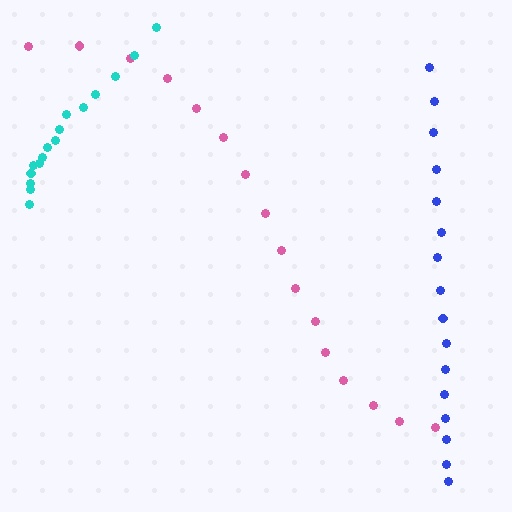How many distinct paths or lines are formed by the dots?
There are 3 distinct paths.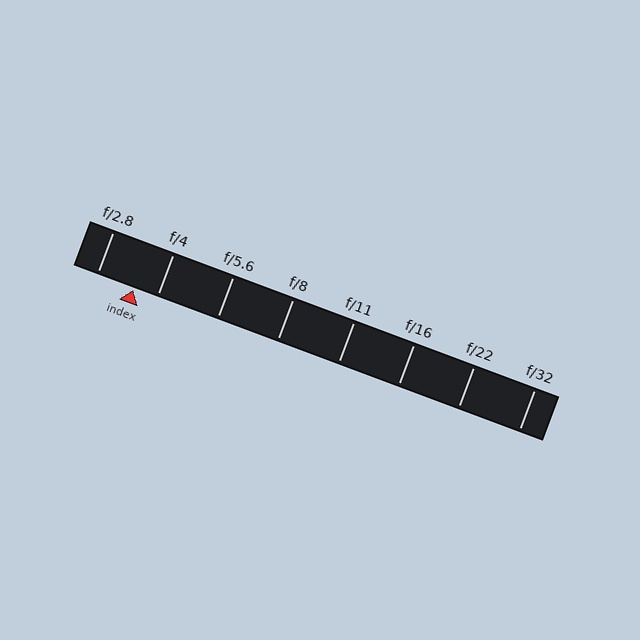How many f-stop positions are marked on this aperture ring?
There are 8 f-stop positions marked.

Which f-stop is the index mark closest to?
The index mark is closest to f/4.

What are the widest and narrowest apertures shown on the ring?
The widest aperture shown is f/2.8 and the narrowest is f/32.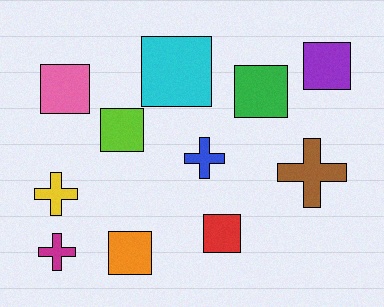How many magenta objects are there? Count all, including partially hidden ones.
There is 1 magenta object.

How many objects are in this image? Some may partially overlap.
There are 11 objects.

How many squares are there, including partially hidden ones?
There are 7 squares.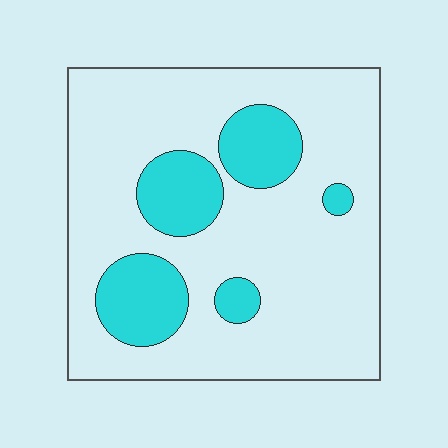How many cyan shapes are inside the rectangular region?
5.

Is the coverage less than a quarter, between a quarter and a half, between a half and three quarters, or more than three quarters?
Less than a quarter.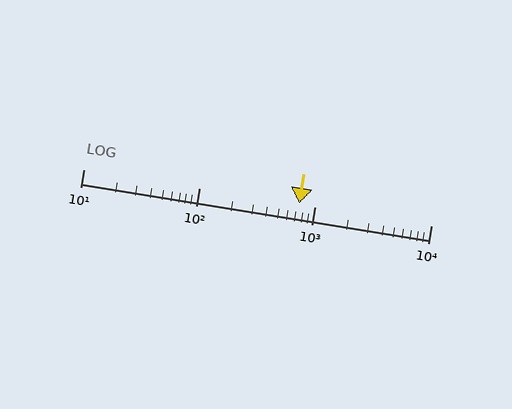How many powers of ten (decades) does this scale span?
The scale spans 3 decades, from 10 to 10000.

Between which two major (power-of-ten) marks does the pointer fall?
The pointer is between 100 and 1000.